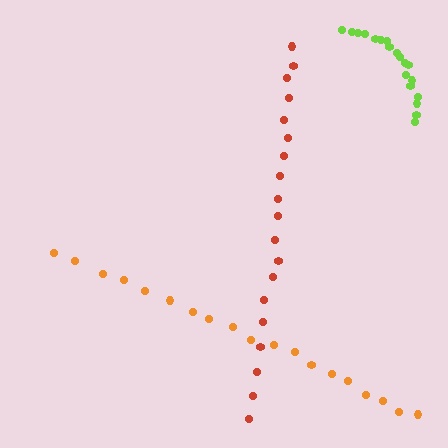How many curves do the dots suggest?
There are 3 distinct paths.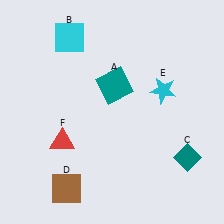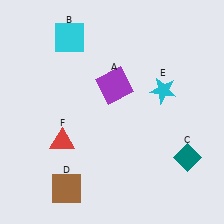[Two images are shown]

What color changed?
The square (A) changed from teal in Image 1 to purple in Image 2.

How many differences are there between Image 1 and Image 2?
There is 1 difference between the two images.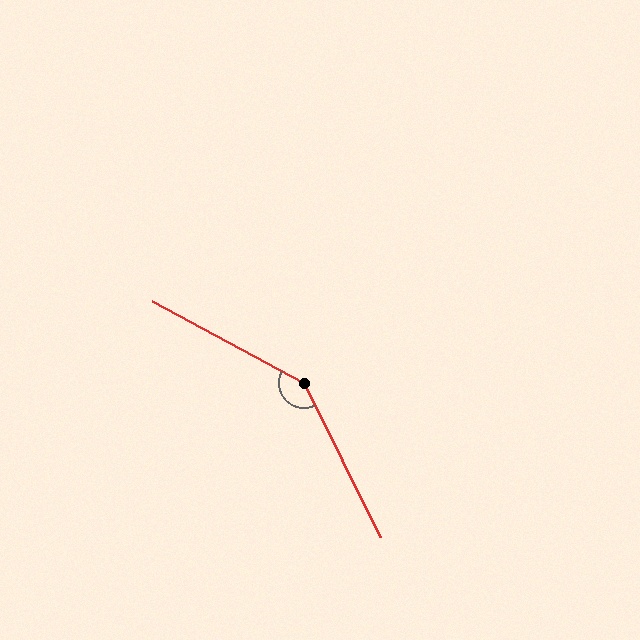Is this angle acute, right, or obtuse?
It is obtuse.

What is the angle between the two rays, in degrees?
Approximately 145 degrees.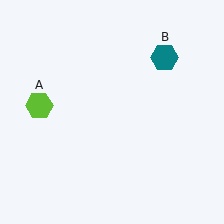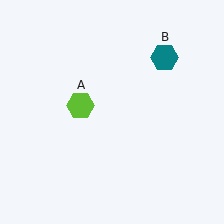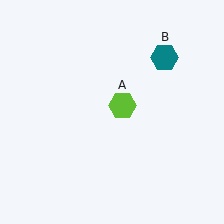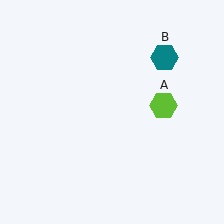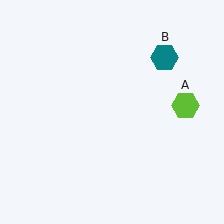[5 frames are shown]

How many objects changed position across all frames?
1 object changed position: lime hexagon (object A).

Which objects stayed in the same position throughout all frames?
Teal hexagon (object B) remained stationary.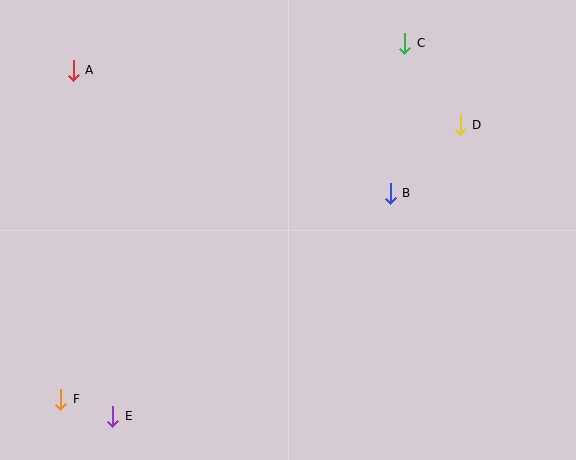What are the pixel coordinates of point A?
Point A is at (73, 70).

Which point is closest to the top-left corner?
Point A is closest to the top-left corner.